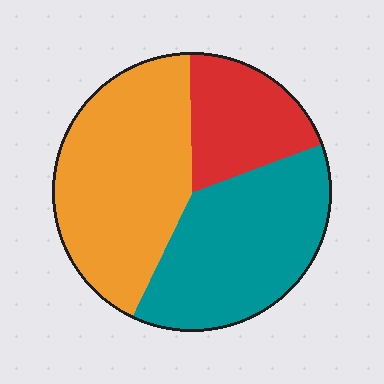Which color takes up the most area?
Orange, at roughly 45%.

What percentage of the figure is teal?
Teal covers roughly 40% of the figure.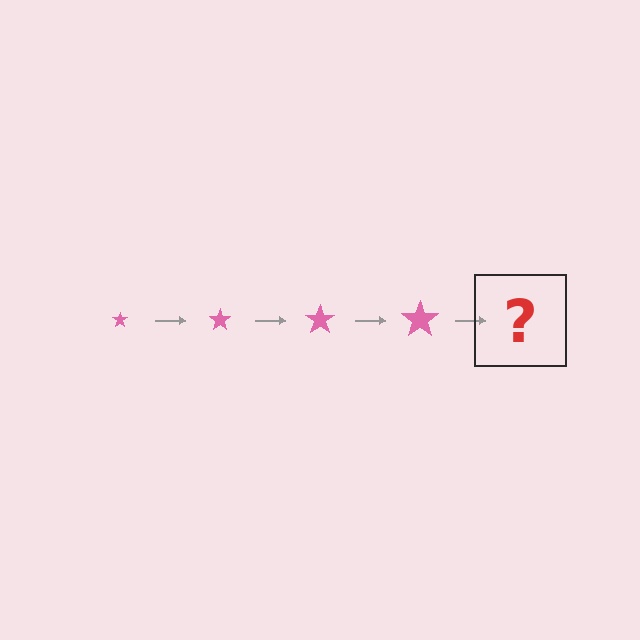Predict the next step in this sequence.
The next step is a pink star, larger than the previous one.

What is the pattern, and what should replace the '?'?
The pattern is that the star gets progressively larger each step. The '?' should be a pink star, larger than the previous one.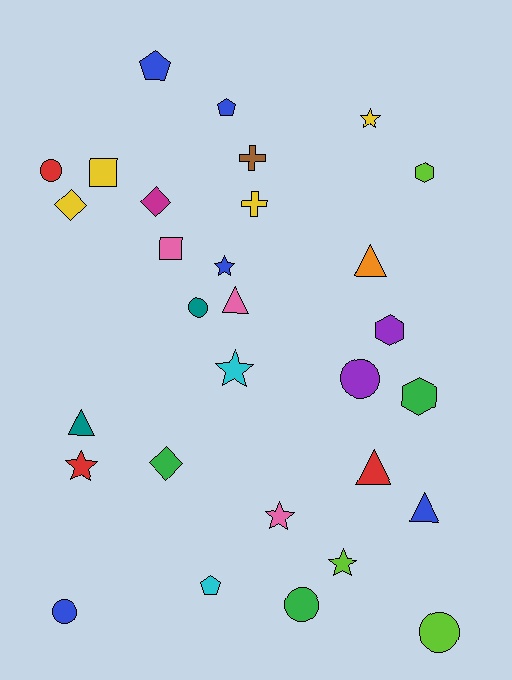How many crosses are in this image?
There are 2 crosses.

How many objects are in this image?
There are 30 objects.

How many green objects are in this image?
There are 3 green objects.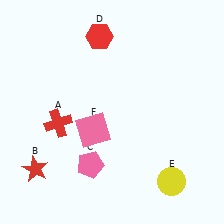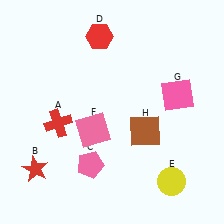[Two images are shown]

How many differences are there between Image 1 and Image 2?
There are 2 differences between the two images.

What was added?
A pink square (G), a brown square (H) were added in Image 2.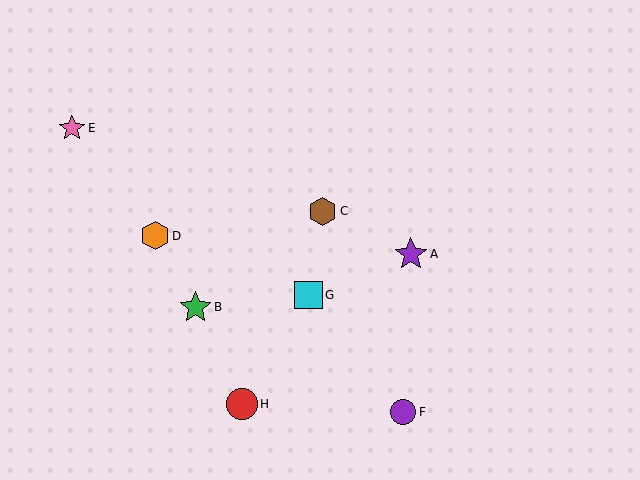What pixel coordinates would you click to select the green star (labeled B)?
Click at (196, 307) to select the green star B.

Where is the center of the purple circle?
The center of the purple circle is at (403, 412).